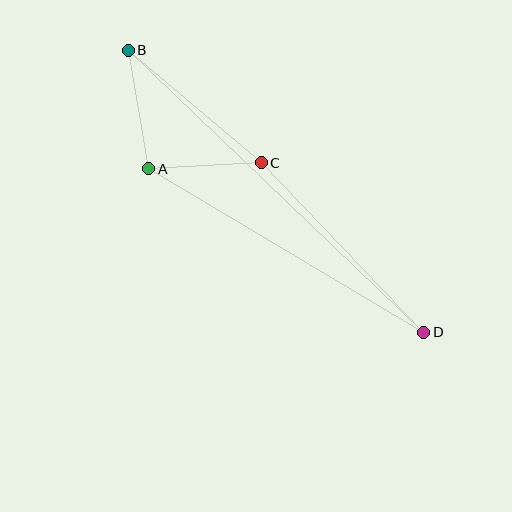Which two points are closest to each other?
Points A and C are closest to each other.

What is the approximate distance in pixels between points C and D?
The distance between C and D is approximately 235 pixels.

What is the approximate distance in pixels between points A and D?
The distance between A and D is approximately 320 pixels.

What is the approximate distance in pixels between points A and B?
The distance between A and B is approximately 120 pixels.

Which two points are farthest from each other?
Points B and D are farthest from each other.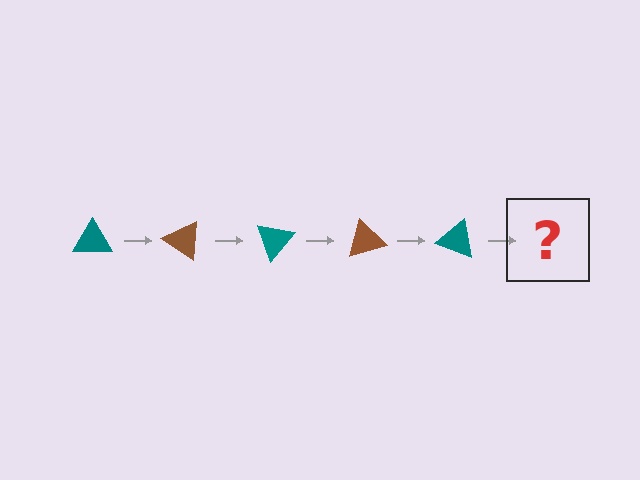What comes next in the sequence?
The next element should be a brown triangle, rotated 175 degrees from the start.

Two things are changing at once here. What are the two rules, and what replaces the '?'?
The two rules are that it rotates 35 degrees each step and the color cycles through teal and brown. The '?' should be a brown triangle, rotated 175 degrees from the start.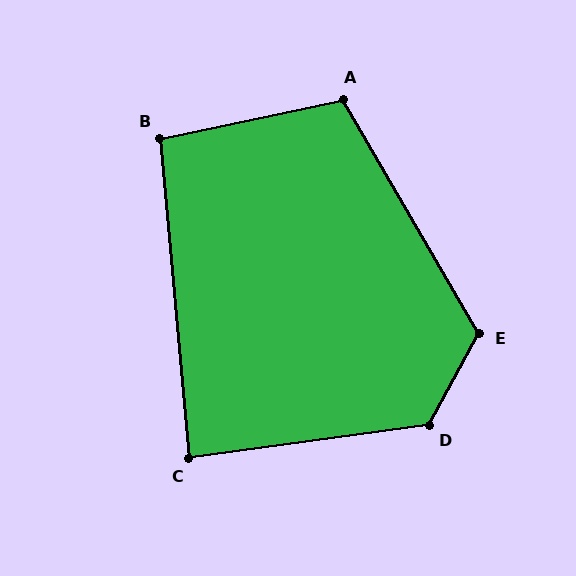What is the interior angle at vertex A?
Approximately 108 degrees (obtuse).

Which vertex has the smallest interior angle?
C, at approximately 88 degrees.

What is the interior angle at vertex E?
Approximately 121 degrees (obtuse).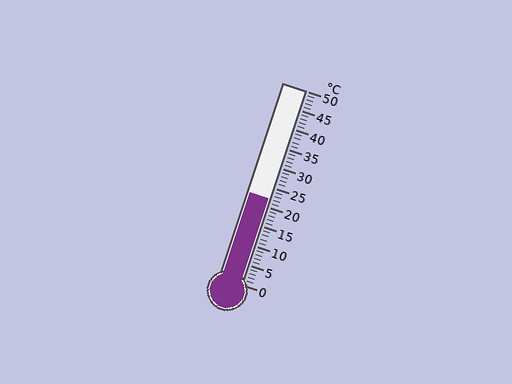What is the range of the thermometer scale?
The thermometer scale ranges from 0°C to 50°C.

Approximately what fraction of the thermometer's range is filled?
The thermometer is filled to approximately 45% of its range.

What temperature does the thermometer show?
The thermometer shows approximately 22°C.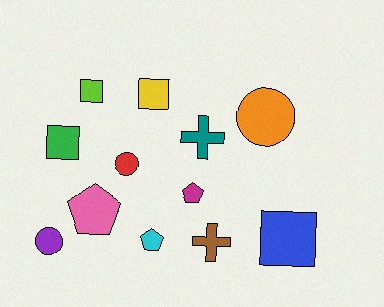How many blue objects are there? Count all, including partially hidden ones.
There is 1 blue object.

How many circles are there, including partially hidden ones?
There are 3 circles.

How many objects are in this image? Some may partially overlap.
There are 12 objects.